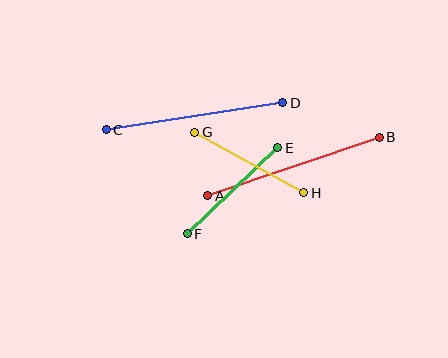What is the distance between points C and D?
The distance is approximately 178 pixels.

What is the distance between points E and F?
The distance is approximately 125 pixels.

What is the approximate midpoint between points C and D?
The midpoint is at approximately (195, 116) pixels.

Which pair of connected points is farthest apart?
Points A and B are farthest apart.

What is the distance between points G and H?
The distance is approximately 124 pixels.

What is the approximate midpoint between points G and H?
The midpoint is at approximately (249, 162) pixels.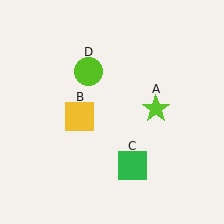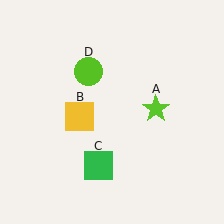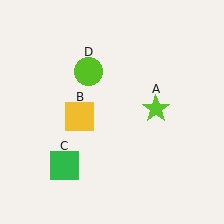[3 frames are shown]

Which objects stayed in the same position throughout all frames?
Lime star (object A) and yellow square (object B) and lime circle (object D) remained stationary.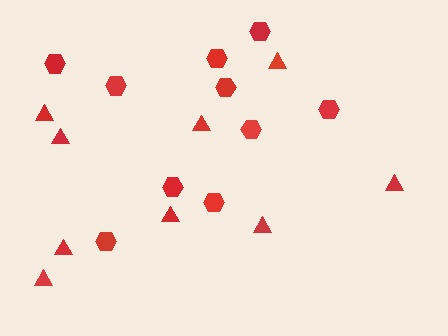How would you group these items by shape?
There are 2 groups: one group of hexagons (10) and one group of triangles (9).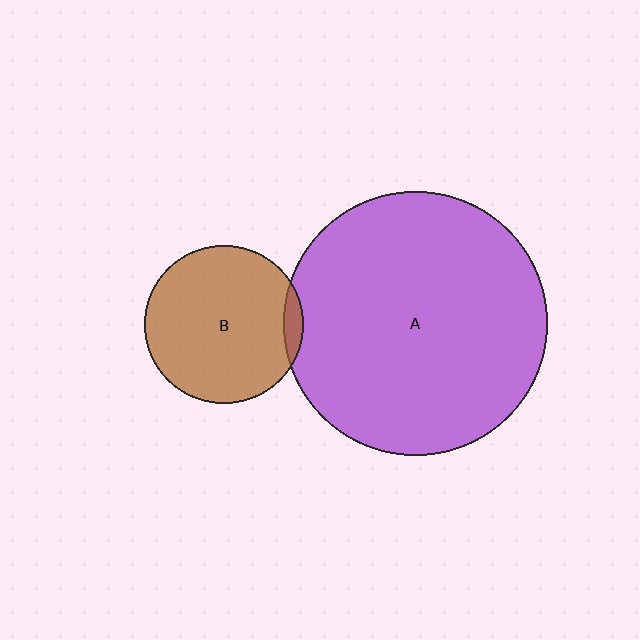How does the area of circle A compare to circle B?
Approximately 2.8 times.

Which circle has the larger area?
Circle A (purple).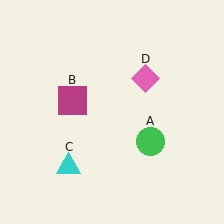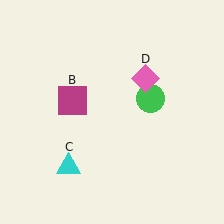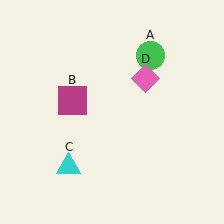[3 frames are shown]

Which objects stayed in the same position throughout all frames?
Magenta square (object B) and cyan triangle (object C) and pink diamond (object D) remained stationary.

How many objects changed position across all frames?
1 object changed position: green circle (object A).